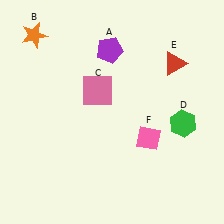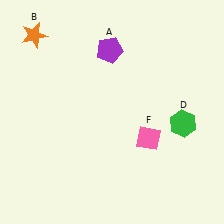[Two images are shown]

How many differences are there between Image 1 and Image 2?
There are 2 differences between the two images.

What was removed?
The pink square (C), the red triangle (E) were removed in Image 2.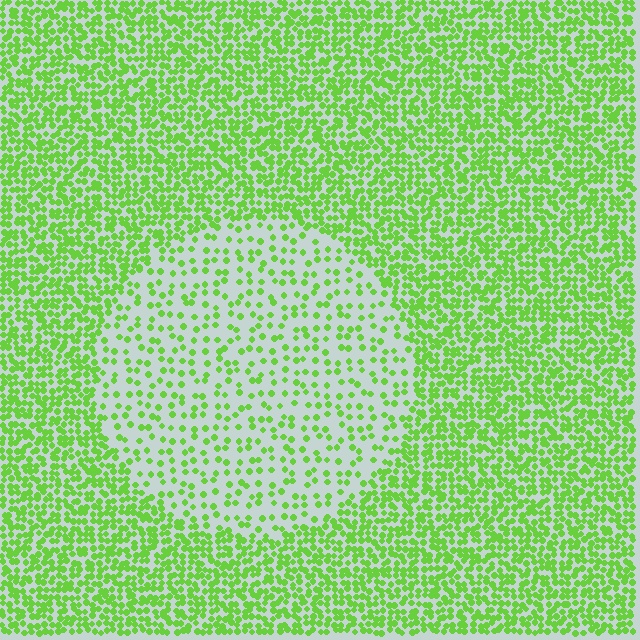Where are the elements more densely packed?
The elements are more densely packed outside the circle boundary.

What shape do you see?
I see a circle.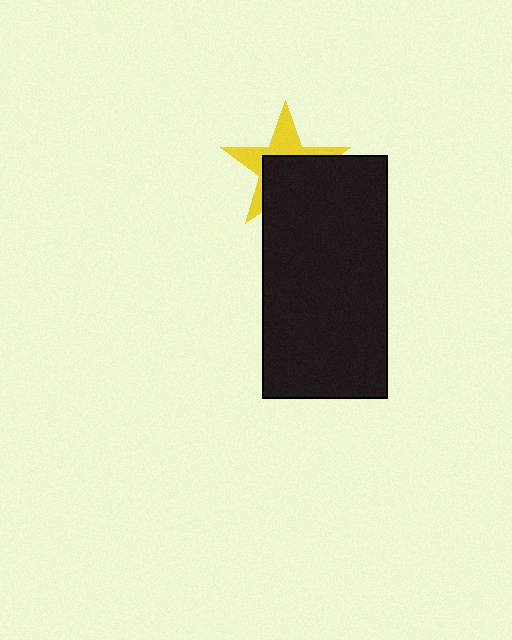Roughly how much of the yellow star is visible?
A small part of it is visible (roughly 45%).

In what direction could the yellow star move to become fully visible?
The yellow star could move up. That would shift it out from behind the black rectangle entirely.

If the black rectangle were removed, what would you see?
You would see the complete yellow star.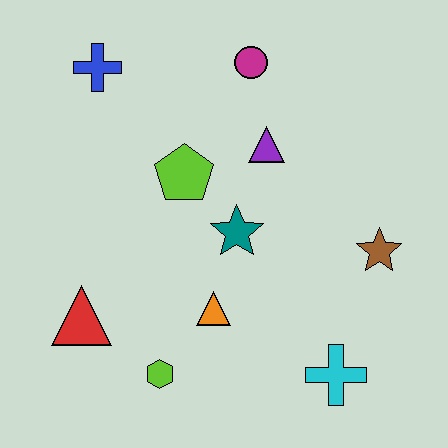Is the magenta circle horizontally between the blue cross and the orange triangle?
No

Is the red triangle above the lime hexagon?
Yes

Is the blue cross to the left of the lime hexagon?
Yes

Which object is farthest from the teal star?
The blue cross is farthest from the teal star.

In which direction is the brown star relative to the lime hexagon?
The brown star is to the right of the lime hexagon.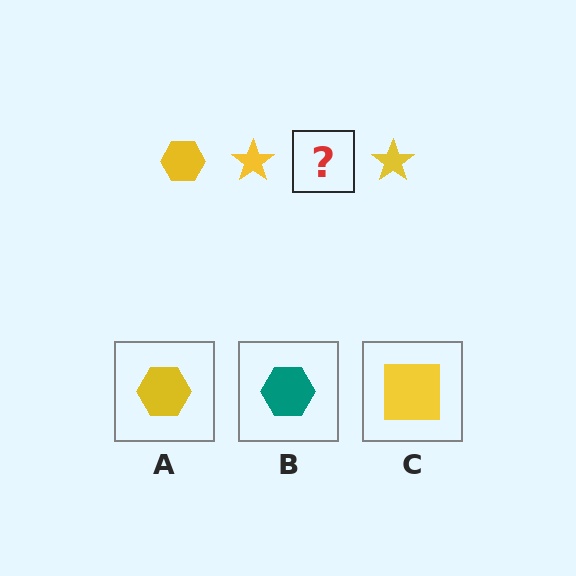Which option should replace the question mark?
Option A.